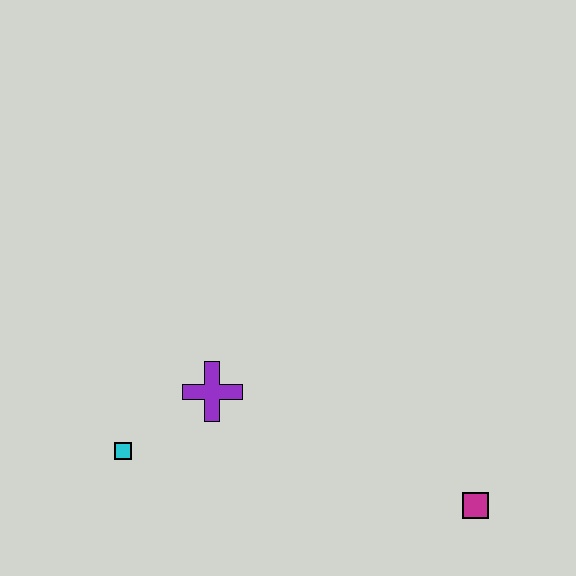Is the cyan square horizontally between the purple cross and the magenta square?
No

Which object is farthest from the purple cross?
The magenta square is farthest from the purple cross.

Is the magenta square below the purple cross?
Yes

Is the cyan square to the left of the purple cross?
Yes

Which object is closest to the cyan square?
The purple cross is closest to the cyan square.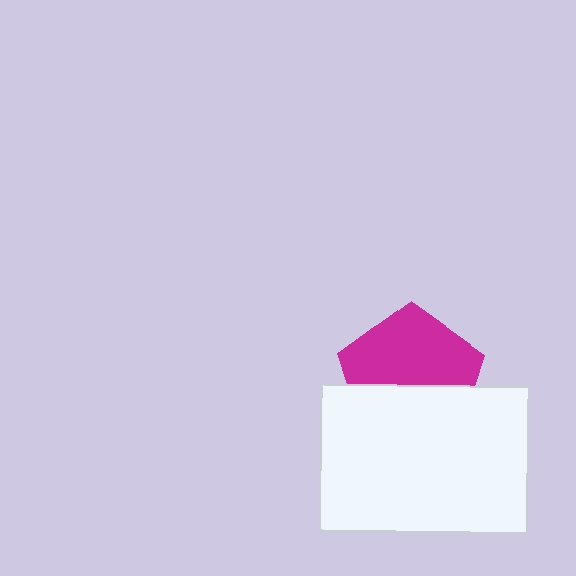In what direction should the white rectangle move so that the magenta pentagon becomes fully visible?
The white rectangle should move down. That is the shortest direction to clear the overlap and leave the magenta pentagon fully visible.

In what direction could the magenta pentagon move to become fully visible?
The magenta pentagon could move up. That would shift it out from behind the white rectangle entirely.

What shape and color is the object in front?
The object in front is a white rectangle.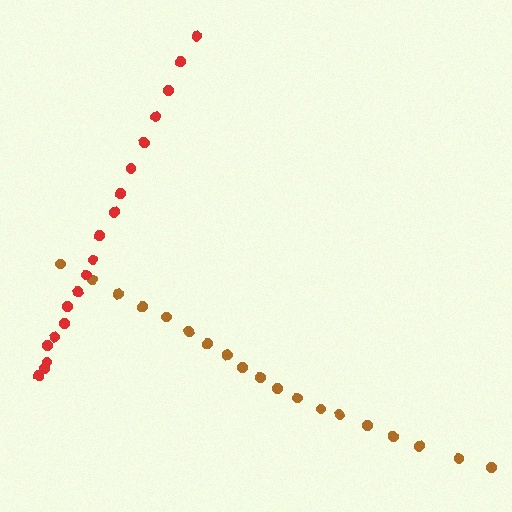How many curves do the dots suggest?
There are 2 distinct paths.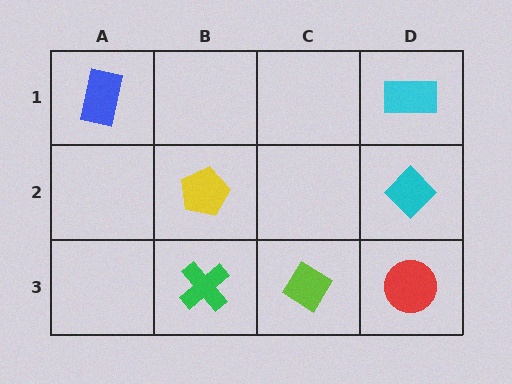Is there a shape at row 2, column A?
No, that cell is empty.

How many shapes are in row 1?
2 shapes.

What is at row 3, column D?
A red circle.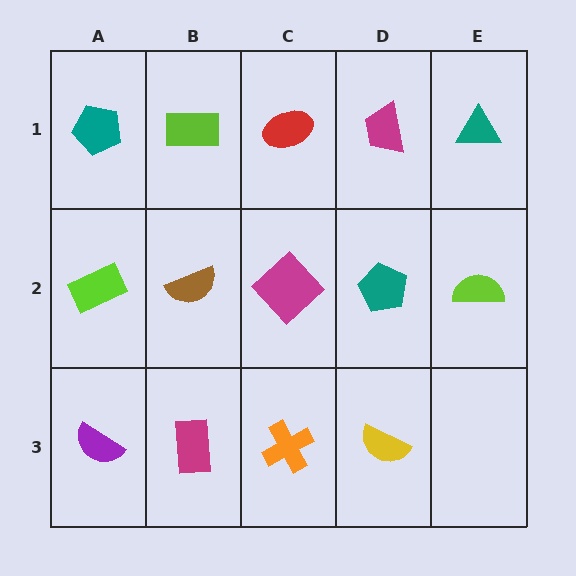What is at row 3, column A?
A purple semicircle.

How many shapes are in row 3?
4 shapes.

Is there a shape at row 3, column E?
No, that cell is empty.